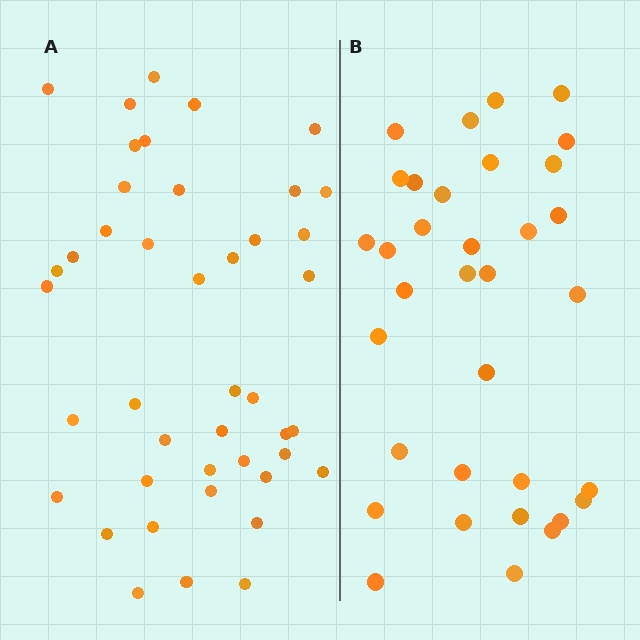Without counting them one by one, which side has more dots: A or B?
Region A (the left region) has more dots.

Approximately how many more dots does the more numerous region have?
Region A has roughly 8 or so more dots than region B.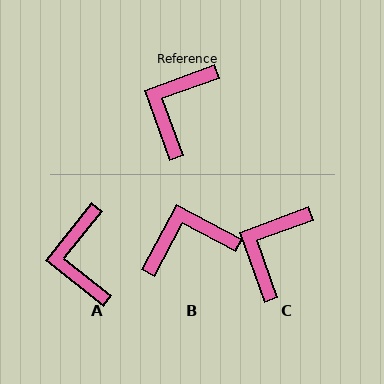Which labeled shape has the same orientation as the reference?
C.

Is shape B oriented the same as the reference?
No, it is off by about 48 degrees.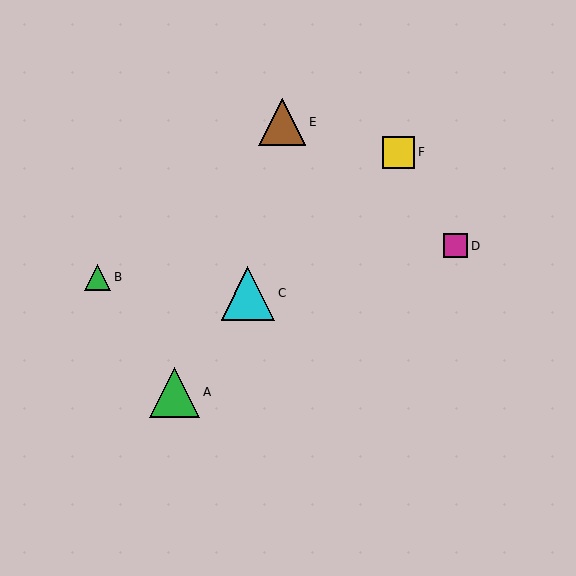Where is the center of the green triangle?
The center of the green triangle is at (175, 392).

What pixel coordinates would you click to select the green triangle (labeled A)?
Click at (175, 392) to select the green triangle A.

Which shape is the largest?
The cyan triangle (labeled C) is the largest.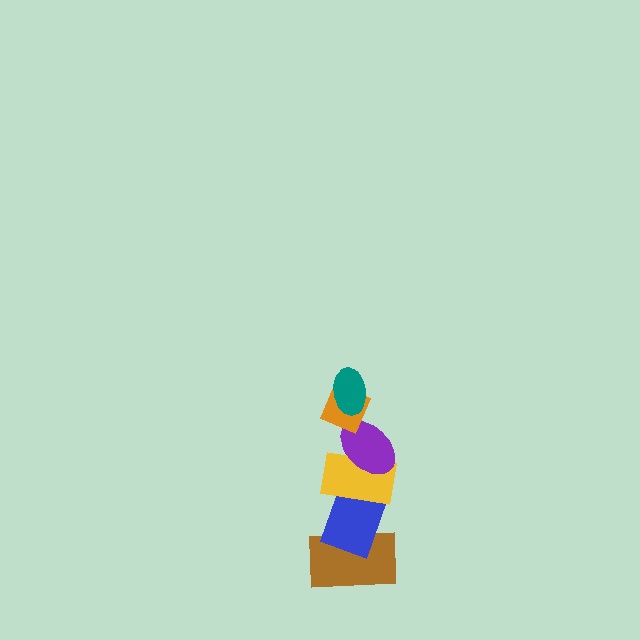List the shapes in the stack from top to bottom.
From top to bottom: the teal ellipse, the orange diamond, the purple ellipse, the yellow rectangle, the blue rectangle, the brown rectangle.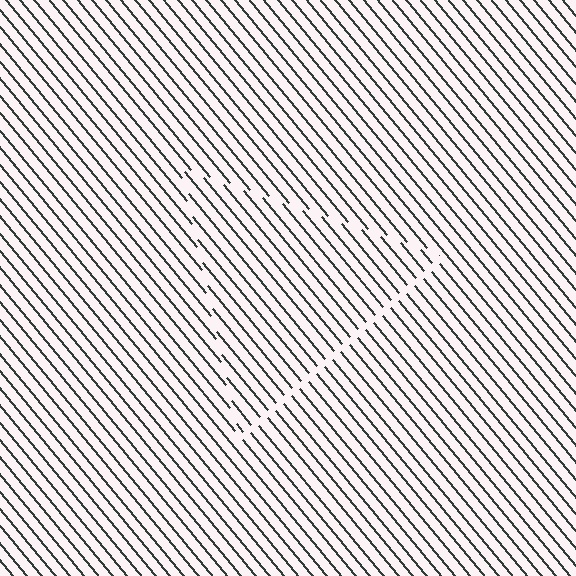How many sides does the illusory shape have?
3 sides — the line-ends trace a triangle.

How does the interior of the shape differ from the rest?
The interior of the shape contains the same grating, shifted by half a period — the contour is defined by the phase discontinuity where line-ends from the inner and outer gratings abut.